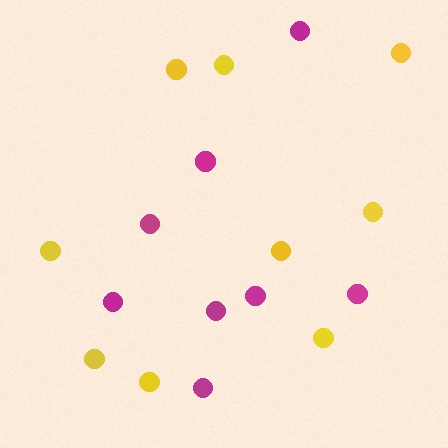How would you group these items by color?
There are 2 groups: one group of magenta circles (8) and one group of yellow circles (9).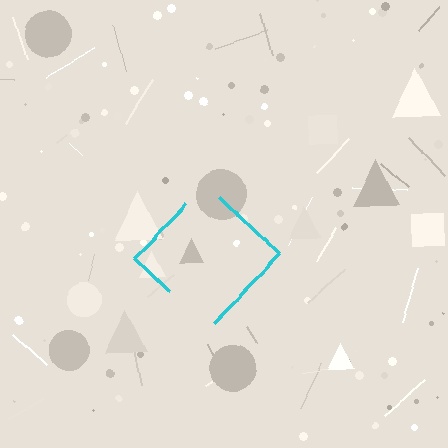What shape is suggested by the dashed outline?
The dashed outline suggests a diamond.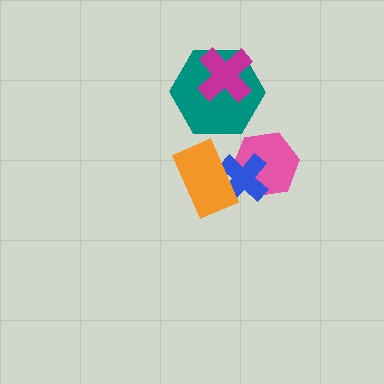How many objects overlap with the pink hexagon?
2 objects overlap with the pink hexagon.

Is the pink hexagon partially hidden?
Yes, it is partially covered by another shape.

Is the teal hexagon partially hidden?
Yes, it is partially covered by another shape.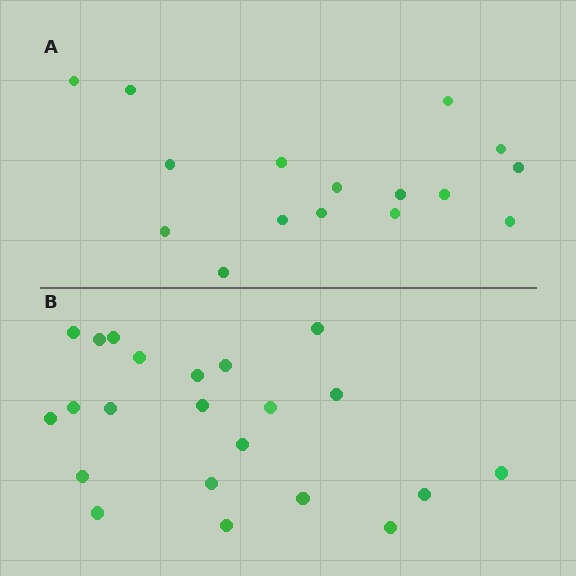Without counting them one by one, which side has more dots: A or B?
Region B (the bottom region) has more dots.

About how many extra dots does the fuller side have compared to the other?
Region B has about 6 more dots than region A.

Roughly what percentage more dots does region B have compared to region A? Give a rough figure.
About 40% more.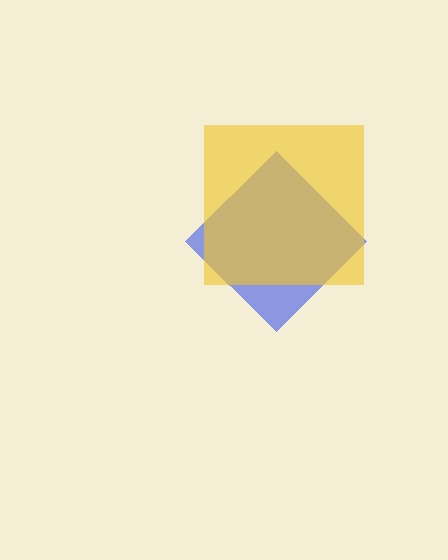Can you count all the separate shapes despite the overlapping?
Yes, there are 2 separate shapes.